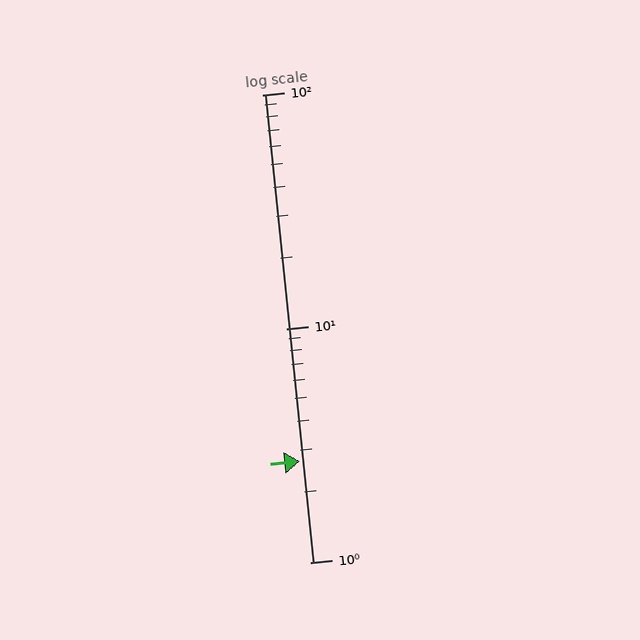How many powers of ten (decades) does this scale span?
The scale spans 2 decades, from 1 to 100.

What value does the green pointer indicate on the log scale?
The pointer indicates approximately 2.7.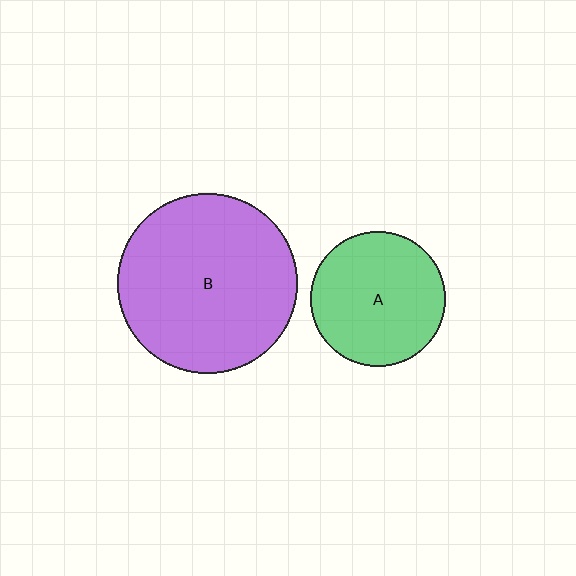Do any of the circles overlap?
No, none of the circles overlap.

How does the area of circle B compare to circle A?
Approximately 1.8 times.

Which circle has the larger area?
Circle B (purple).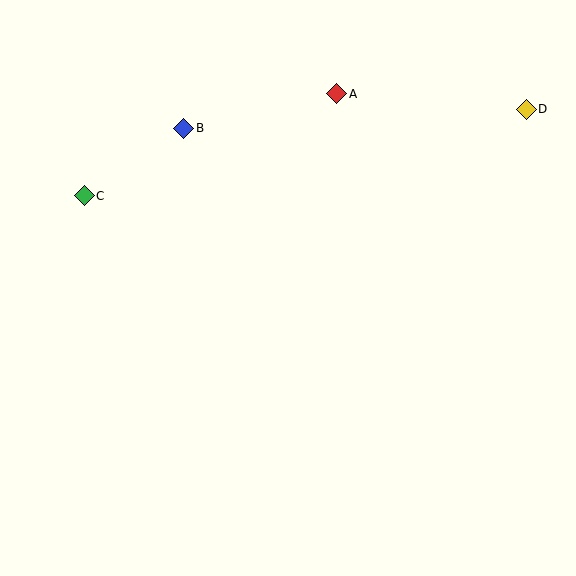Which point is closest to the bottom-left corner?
Point C is closest to the bottom-left corner.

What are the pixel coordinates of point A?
Point A is at (337, 94).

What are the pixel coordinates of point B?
Point B is at (184, 128).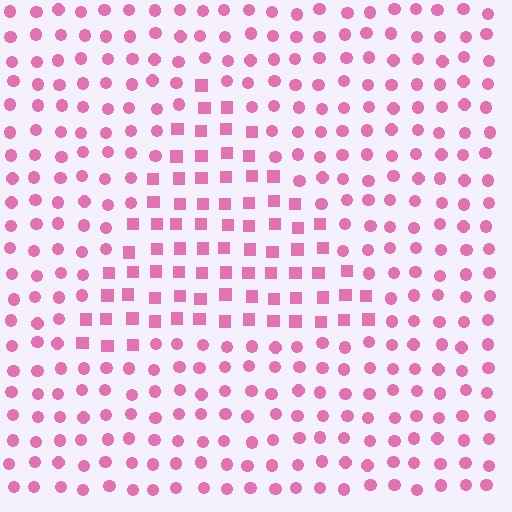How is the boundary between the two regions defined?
The boundary is defined by a change in element shape: squares inside vs. circles outside. All elements share the same color and spacing.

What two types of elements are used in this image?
The image uses squares inside the triangle region and circles outside it.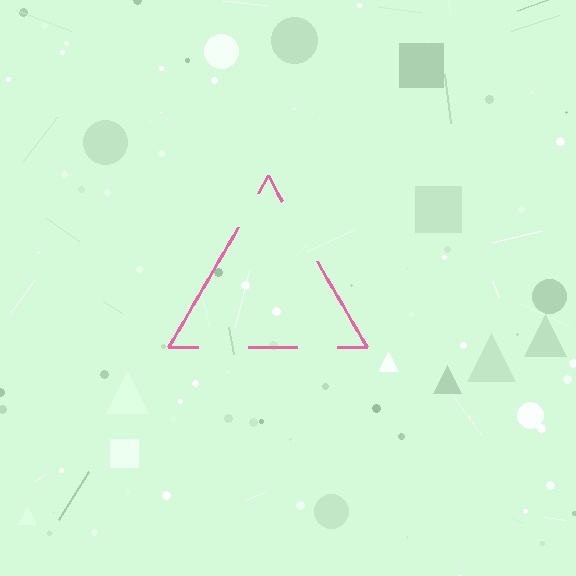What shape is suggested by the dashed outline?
The dashed outline suggests a triangle.